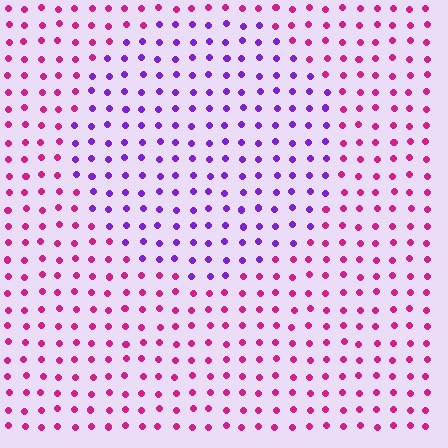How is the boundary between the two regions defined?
The boundary is defined purely by a slight shift in hue (about 53 degrees). Spacing, size, and orientation are identical on both sides.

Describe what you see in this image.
The image is filled with small magenta elements in a uniform arrangement. A circle-shaped region is visible where the elements are tinted to a slightly different hue, forming a subtle color boundary.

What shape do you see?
I see a circle.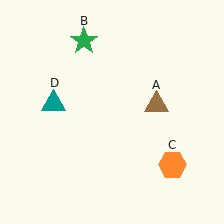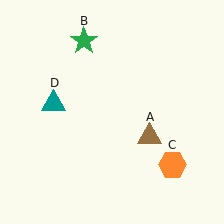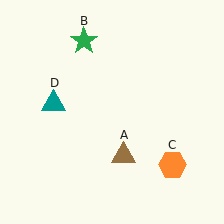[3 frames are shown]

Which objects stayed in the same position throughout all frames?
Green star (object B) and orange hexagon (object C) and teal triangle (object D) remained stationary.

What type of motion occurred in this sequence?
The brown triangle (object A) rotated clockwise around the center of the scene.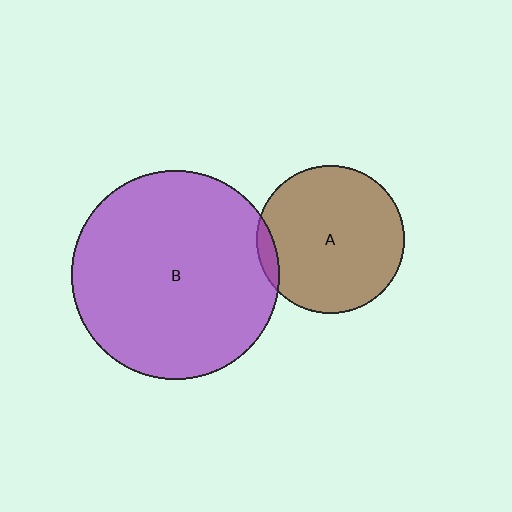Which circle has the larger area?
Circle B (purple).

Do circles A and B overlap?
Yes.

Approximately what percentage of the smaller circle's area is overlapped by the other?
Approximately 5%.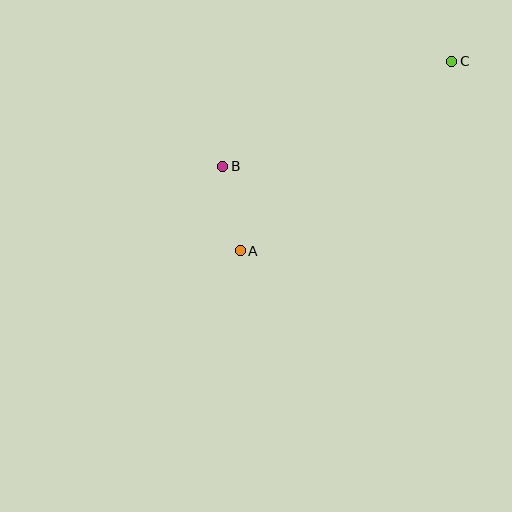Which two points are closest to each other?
Points A and B are closest to each other.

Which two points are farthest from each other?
Points A and C are farthest from each other.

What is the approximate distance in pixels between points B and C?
The distance between B and C is approximately 252 pixels.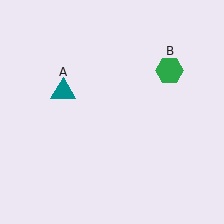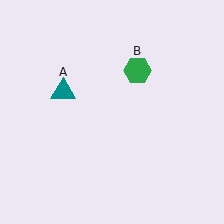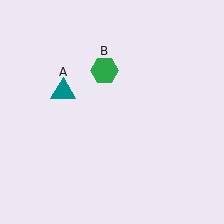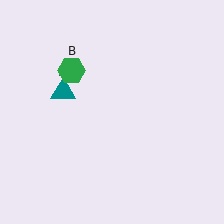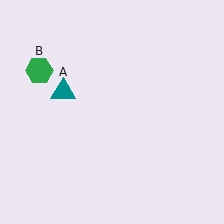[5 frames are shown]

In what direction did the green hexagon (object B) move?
The green hexagon (object B) moved left.